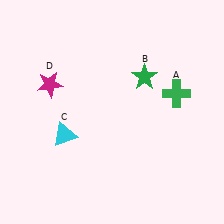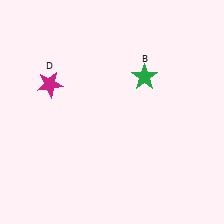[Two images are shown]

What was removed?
The cyan triangle (C), the green cross (A) were removed in Image 2.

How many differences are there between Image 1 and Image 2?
There are 2 differences between the two images.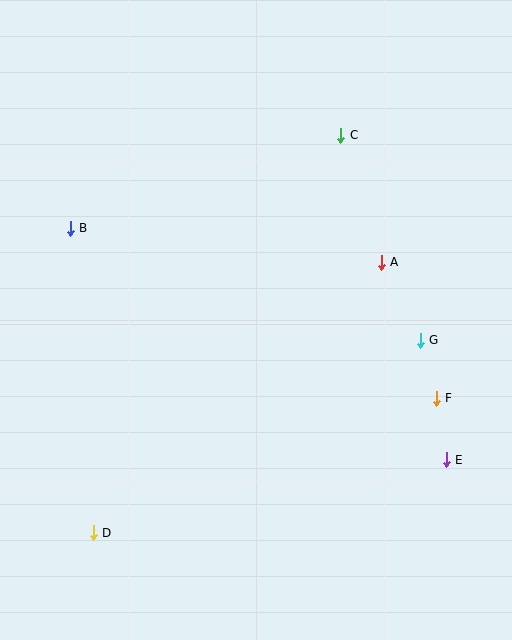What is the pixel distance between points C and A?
The distance between C and A is 133 pixels.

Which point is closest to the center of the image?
Point A at (381, 262) is closest to the center.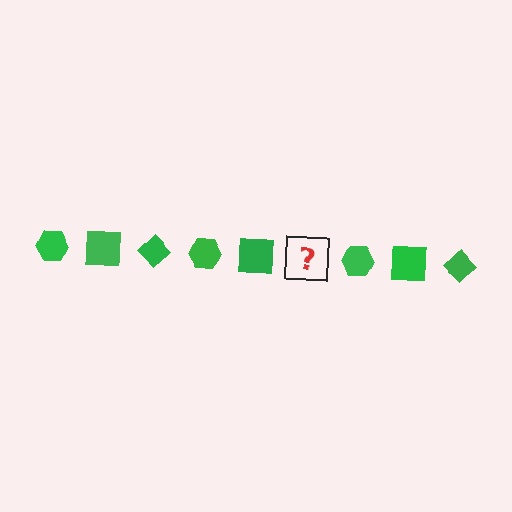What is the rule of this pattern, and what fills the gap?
The rule is that the pattern cycles through hexagon, square, diamond shapes in green. The gap should be filled with a green diamond.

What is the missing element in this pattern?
The missing element is a green diamond.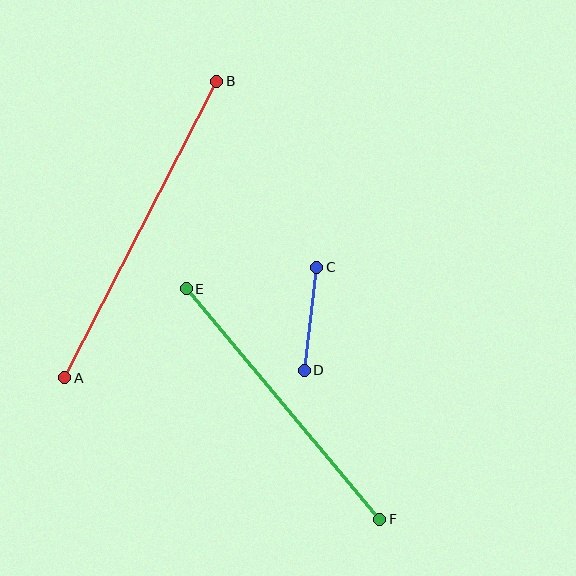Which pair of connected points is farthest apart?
Points A and B are farthest apart.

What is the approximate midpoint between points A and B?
The midpoint is at approximately (141, 229) pixels.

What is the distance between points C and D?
The distance is approximately 104 pixels.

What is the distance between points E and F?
The distance is approximately 301 pixels.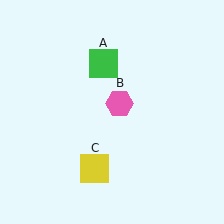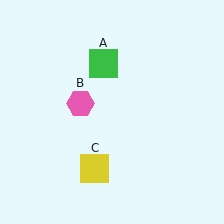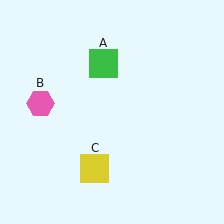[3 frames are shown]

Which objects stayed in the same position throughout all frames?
Green square (object A) and yellow square (object C) remained stationary.